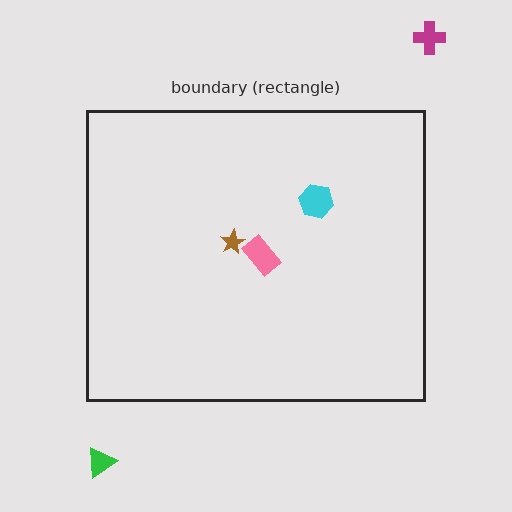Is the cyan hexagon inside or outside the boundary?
Inside.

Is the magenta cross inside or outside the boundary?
Outside.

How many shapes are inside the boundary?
3 inside, 2 outside.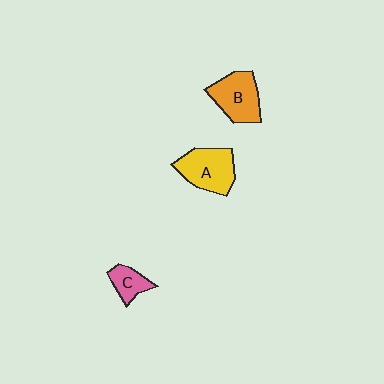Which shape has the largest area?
Shape A (yellow).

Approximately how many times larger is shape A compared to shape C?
Approximately 2.0 times.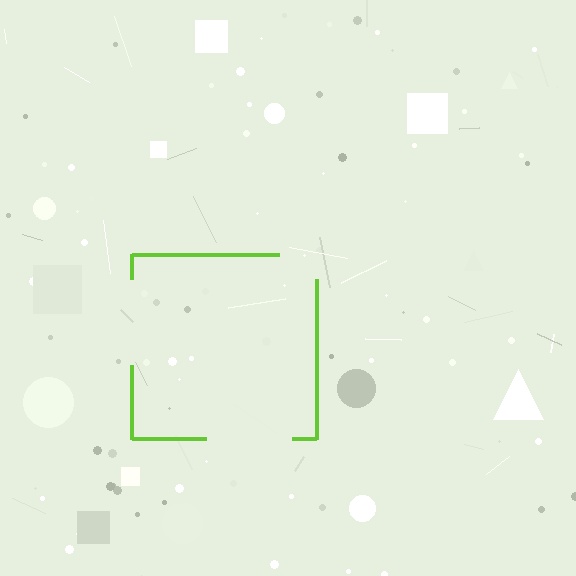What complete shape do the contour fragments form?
The contour fragments form a square.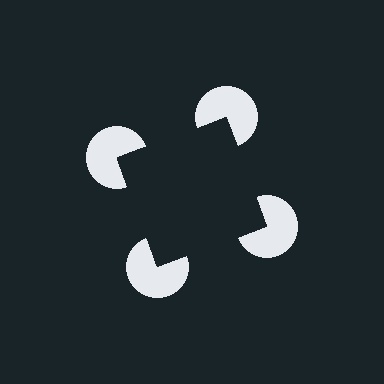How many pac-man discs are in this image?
There are 4 — one at each vertex of the illusory square.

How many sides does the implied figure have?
4 sides.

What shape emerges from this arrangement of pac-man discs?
An illusory square — its edges are inferred from the aligned wedge cuts in the pac-man discs, not physically drawn.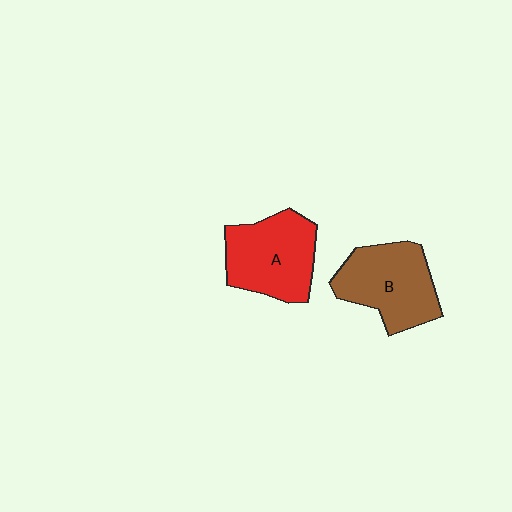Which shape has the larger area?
Shape B (brown).